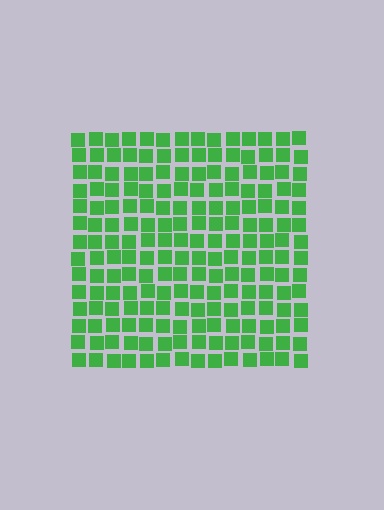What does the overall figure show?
The overall figure shows a square.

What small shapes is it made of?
It is made of small squares.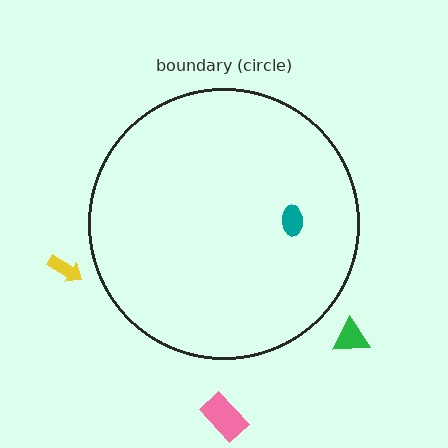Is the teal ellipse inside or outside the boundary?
Inside.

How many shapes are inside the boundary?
1 inside, 3 outside.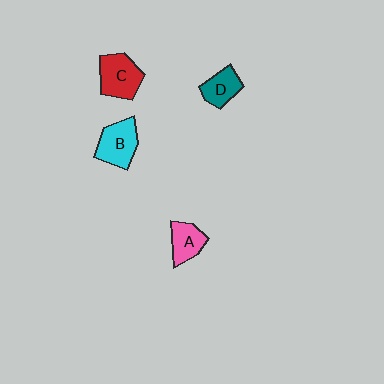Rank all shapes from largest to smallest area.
From largest to smallest: C (red), B (cyan), A (pink), D (teal).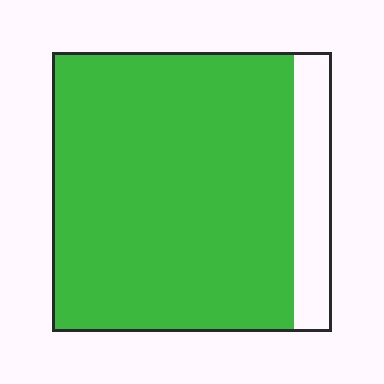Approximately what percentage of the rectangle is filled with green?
Approximately 85%.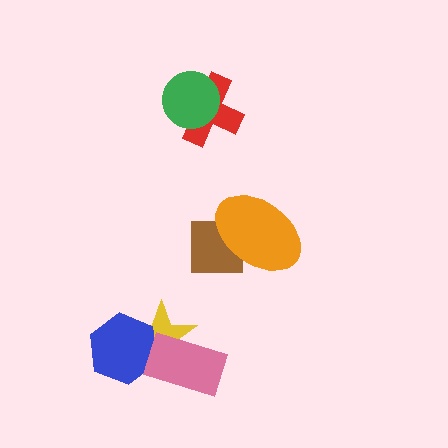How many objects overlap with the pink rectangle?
2 objects overlap with the pink rectangle.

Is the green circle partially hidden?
No, no other shape covers it.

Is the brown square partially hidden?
Yes, it is partially covered by another shape.